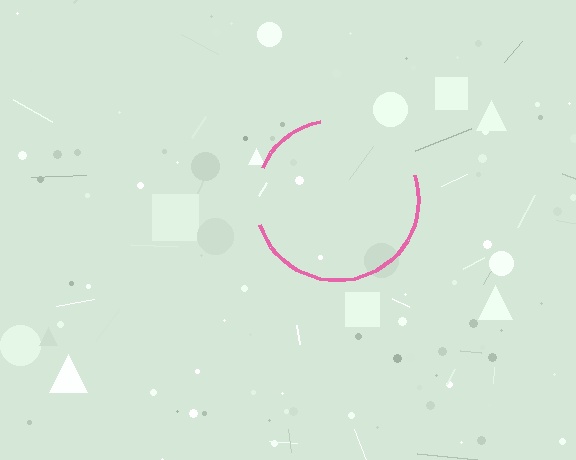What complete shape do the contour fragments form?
The contour fragments form a circle.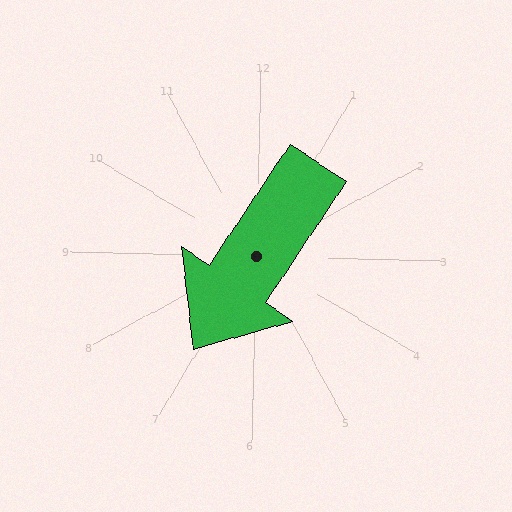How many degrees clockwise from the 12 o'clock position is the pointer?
Approximately 212 degrees.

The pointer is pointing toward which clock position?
Roughly 7 o'clock.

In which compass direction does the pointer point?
Southwest.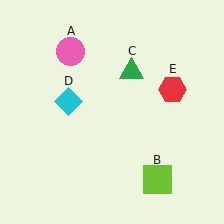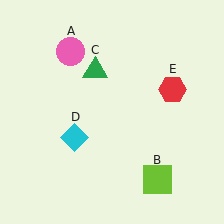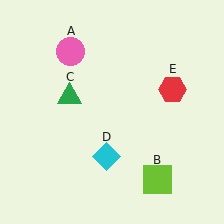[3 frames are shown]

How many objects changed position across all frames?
2 objects changed position: green triangle (object C), cyan diamond (object D).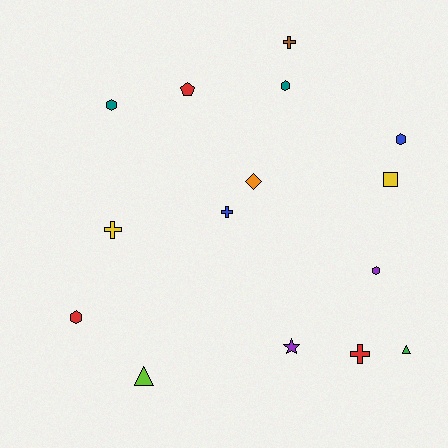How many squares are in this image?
There is 1 square.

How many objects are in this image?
There are 15 objects.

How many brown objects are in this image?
There is 1 brown object.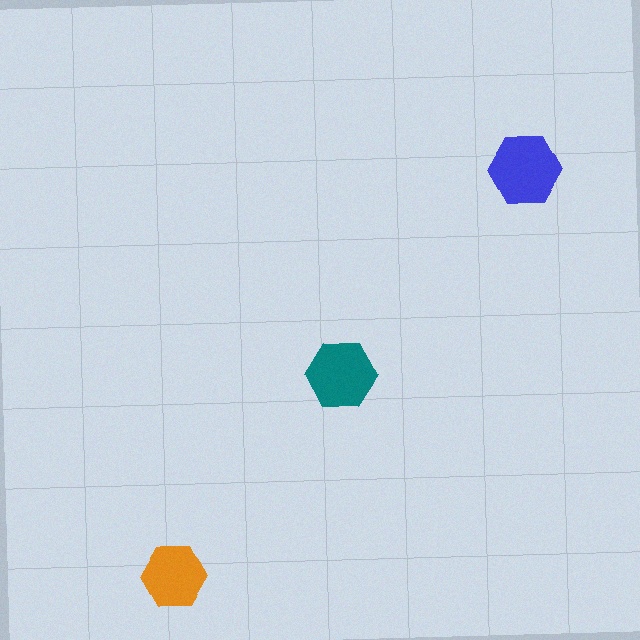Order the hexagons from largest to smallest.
the blue one, the teal one, the orange one.